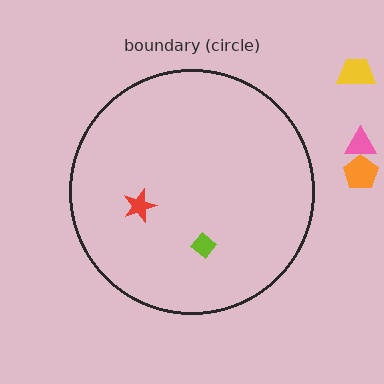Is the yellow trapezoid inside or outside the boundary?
Outside.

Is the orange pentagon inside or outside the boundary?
Outside.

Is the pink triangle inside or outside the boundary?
Outside.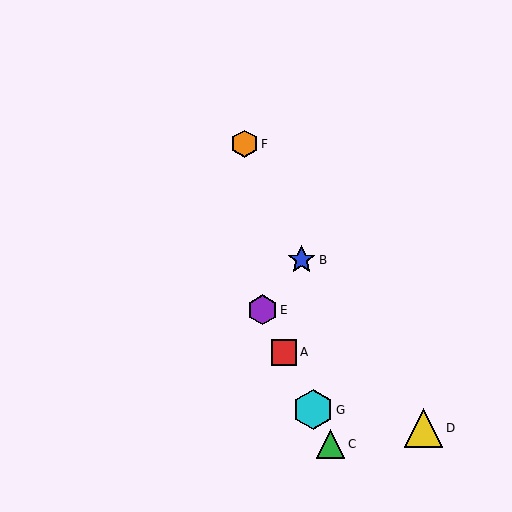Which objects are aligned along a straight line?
Objects A, C, E, G are aligned along a straight line.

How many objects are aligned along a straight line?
4 objects (A, C, E, G) are aligned along a straight line.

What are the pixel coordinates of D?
Object D is at (423, 428).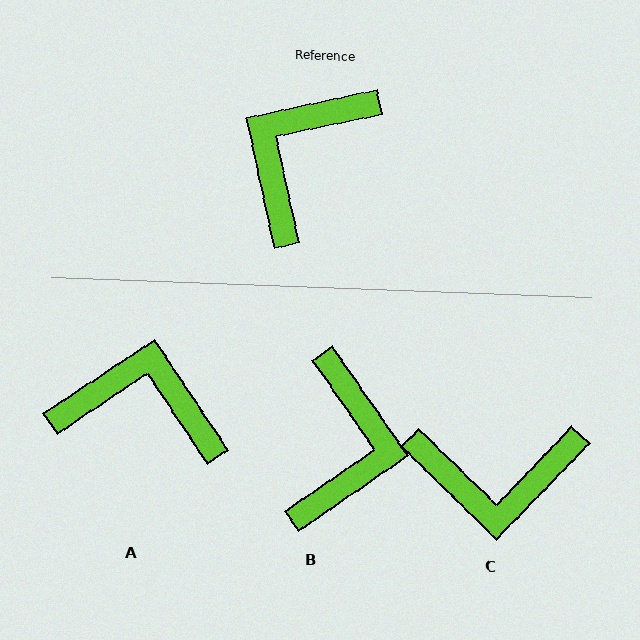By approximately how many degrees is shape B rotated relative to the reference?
Approximately 158 degrees clockwise.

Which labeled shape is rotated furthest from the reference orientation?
B, about 158 degrees away.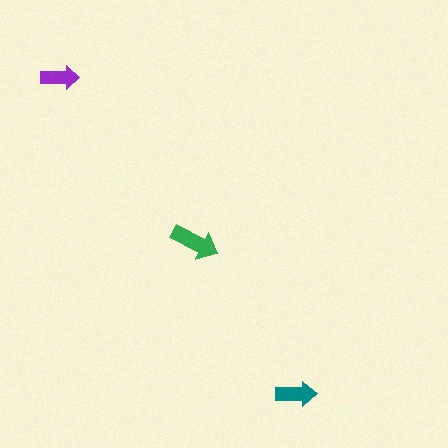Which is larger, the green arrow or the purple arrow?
The green one.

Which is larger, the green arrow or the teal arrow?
The green one.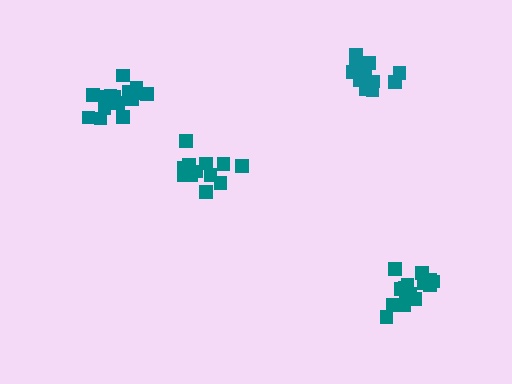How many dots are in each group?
Group 1: 12 dots, Group 2: 15 dots, Group 3: 15 dots, Group 4: 13 dots (55 total).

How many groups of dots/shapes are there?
There are 4 groups.